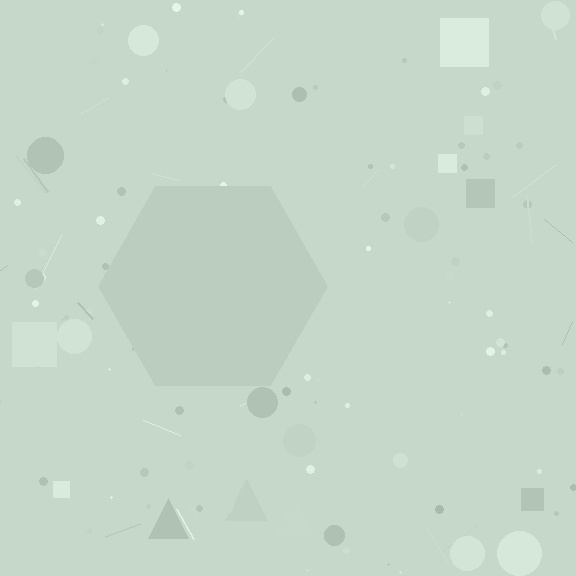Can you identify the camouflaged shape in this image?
The camouflaged shape is a hexagon.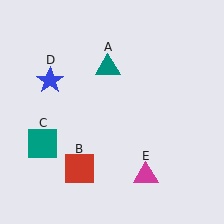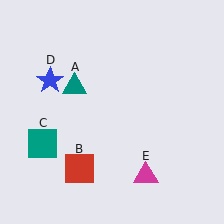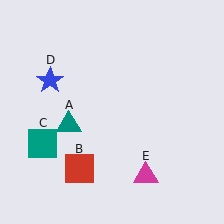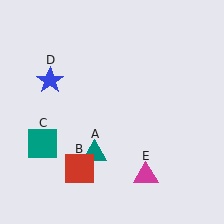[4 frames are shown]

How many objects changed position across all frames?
1 object changed position: teal triangle (object A).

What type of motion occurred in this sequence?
The teal triangle (object A) rotated counterclockwise around the center of the scene.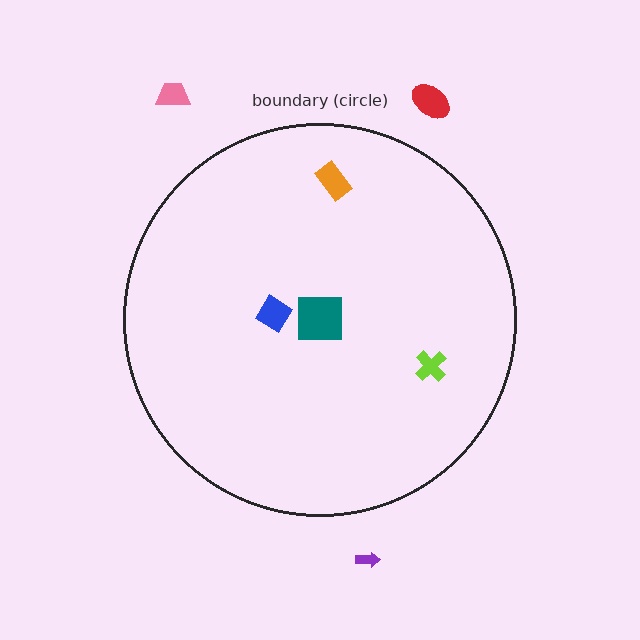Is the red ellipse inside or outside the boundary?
Outside.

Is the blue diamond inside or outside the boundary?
Inside.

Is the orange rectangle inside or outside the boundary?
Inside.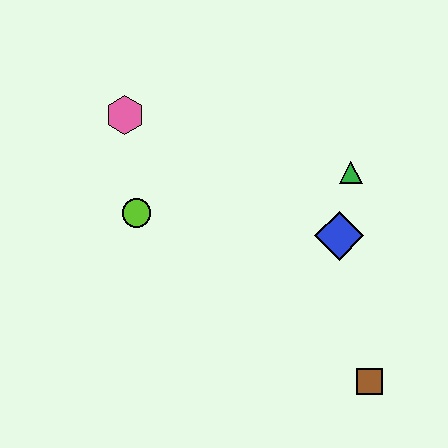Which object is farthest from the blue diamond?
The pink hexagon is farthest from the blue diamond.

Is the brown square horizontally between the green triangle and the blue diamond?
No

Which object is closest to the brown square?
The blue diamond is closest to the brown square.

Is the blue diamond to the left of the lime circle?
No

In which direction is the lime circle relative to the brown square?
The lime circle is to the left of the brown square.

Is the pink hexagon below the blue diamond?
No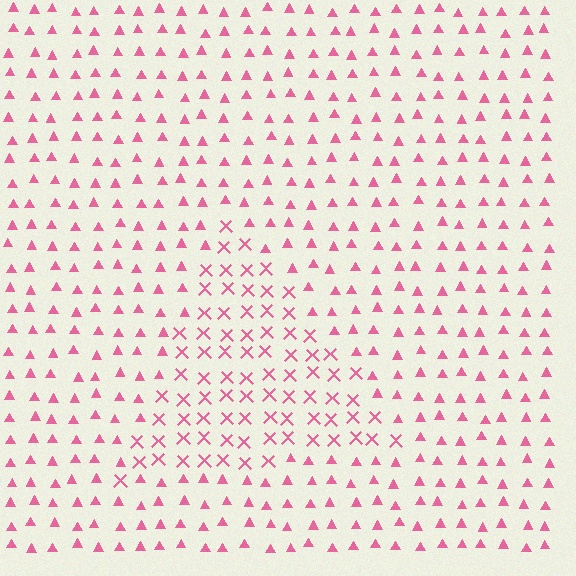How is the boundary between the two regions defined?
The boundary is defined by a change in element shape: X marks inside vs. triangles outside. All elements share the same color and spacing.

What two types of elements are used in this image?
The image uses X marks inside the triangle region and triangles outside it.